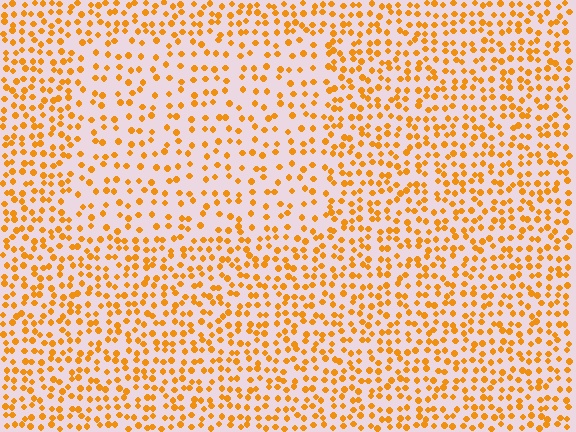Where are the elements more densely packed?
The elements are more densely packed outside the rectangle boundary.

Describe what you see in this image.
The image contains small orange elements arranged at two different densities. A rectangle-shaped region is visible where the elements are less densely packed than the surrounding area.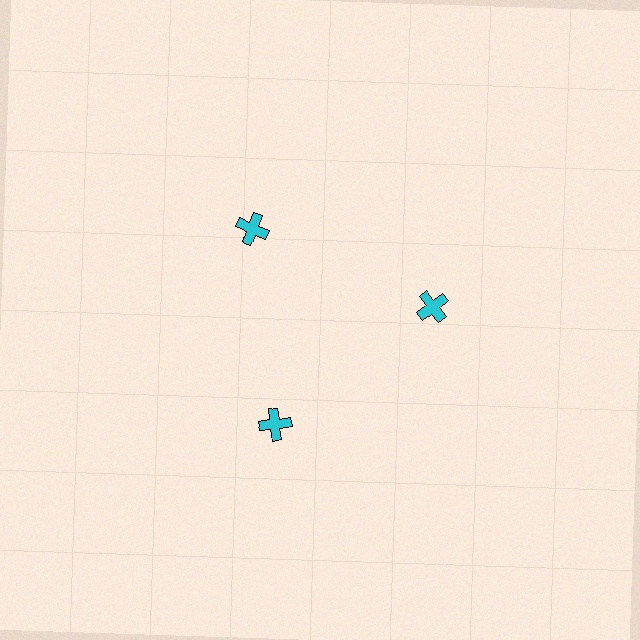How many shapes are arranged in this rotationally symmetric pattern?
There are 3 shapes, arranged in 3 groups of 1.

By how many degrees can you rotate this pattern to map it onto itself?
The pattern maps onto itself every 120 degrees of rotation.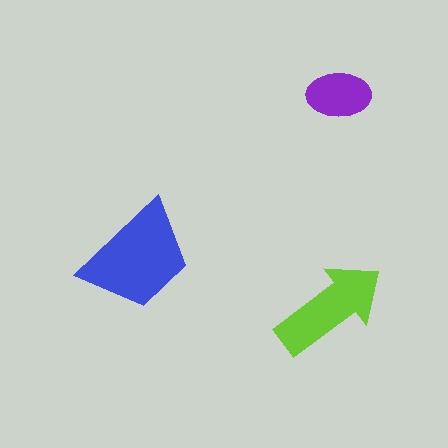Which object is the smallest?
The purple ellipse.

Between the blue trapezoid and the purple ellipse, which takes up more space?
The blue trapezoid.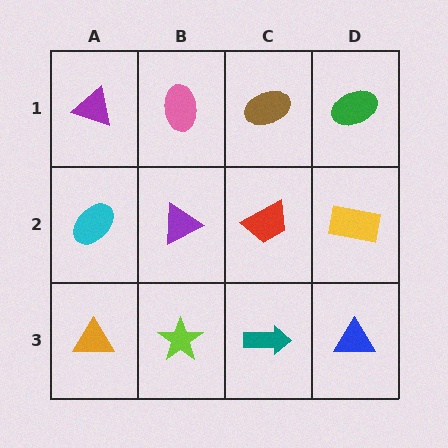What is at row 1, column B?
A pink ellipse.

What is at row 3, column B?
A lime star.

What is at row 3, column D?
A blue triangle.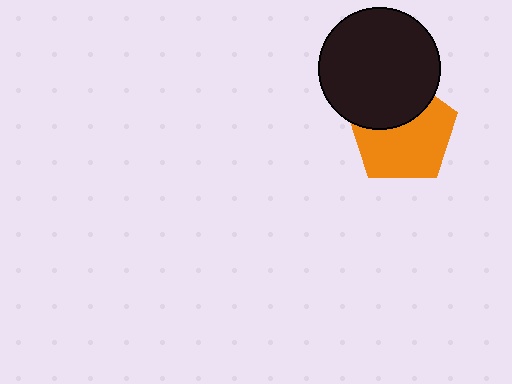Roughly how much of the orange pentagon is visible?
About half of it is visible (roughly 64%).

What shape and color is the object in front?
The object in front is a black circle.